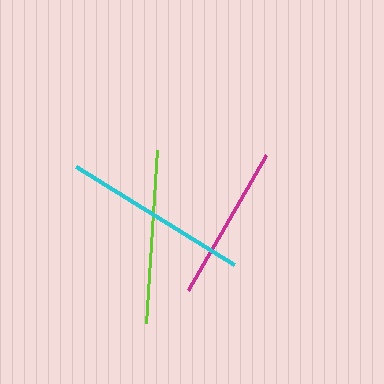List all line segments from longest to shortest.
From longest to shortest: cyan, lime, magenta.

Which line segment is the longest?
The cyan line is the longest at approximately 185 pixels.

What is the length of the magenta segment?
The magenta segment is approximately 156 pixels long.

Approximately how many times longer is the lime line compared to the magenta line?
The lime line is approximately 1.1 times the length of the magenta line.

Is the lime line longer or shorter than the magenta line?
The lime line is longer than the magenta line.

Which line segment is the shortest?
The magenta line is the shortest at approximately 156 pixels.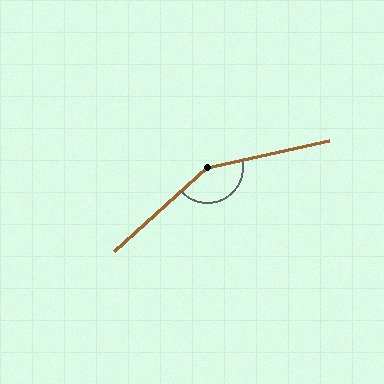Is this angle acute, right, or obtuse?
It is obtuse.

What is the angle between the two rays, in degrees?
Approximately 151 degrees.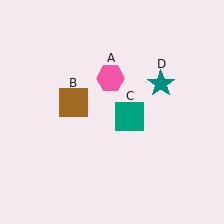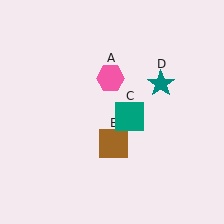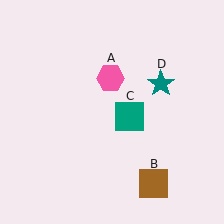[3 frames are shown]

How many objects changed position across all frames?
1 object changed position: brown square (object B).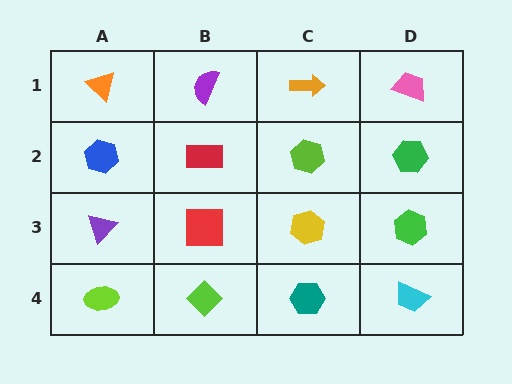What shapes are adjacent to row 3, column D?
A green hexagon (row 2, column D), a cyan trapezoid (row 4, column D), a yellow hexagon (row 3, column C).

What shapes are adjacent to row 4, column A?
A purple triangle (row 3, column A), a lime diamond (row 4, column B).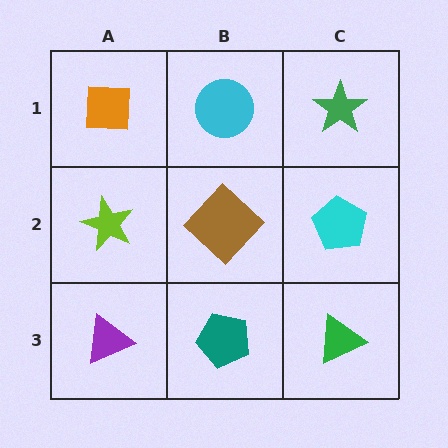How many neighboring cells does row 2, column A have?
3.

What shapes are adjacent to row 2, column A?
An orange square (row 1, column A), a purple triangle (row 3, column A), a brown diamond (row 2, column B).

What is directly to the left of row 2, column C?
A brown diamond.